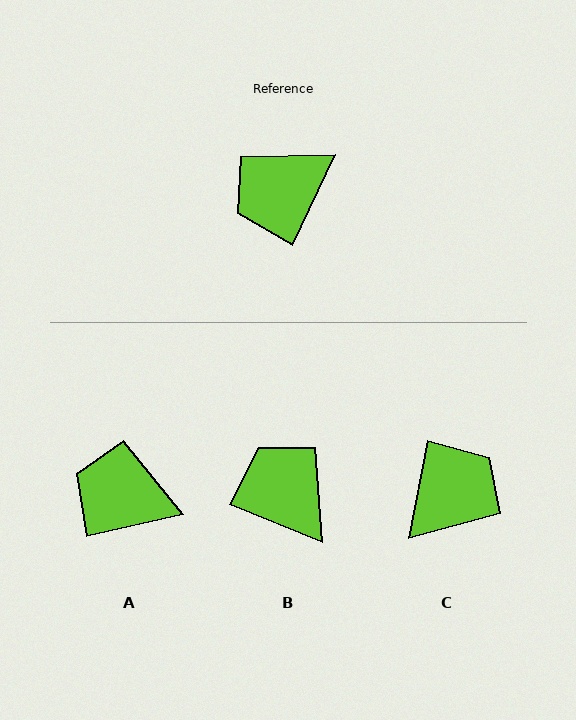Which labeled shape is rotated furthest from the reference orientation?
C, about 166 degrees away.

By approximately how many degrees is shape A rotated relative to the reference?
Approximately 52 degrees clockwise.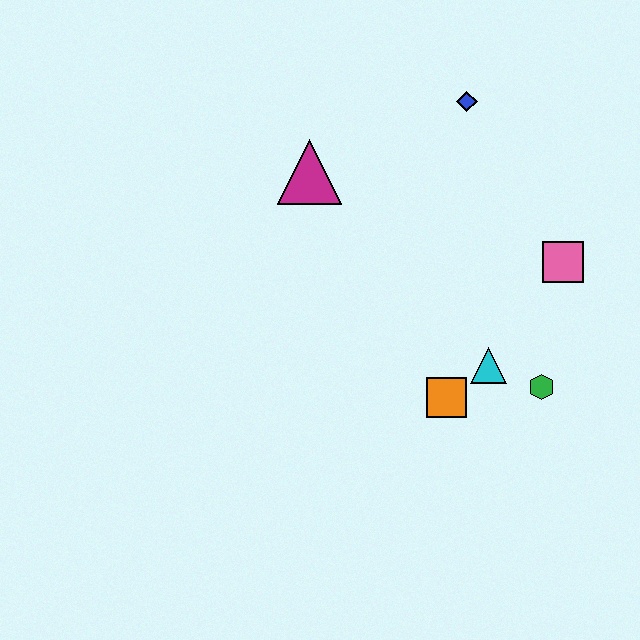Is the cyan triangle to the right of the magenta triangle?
Yes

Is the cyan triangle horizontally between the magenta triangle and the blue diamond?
No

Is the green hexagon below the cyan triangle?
Yes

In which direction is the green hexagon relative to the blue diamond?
The green hexagon is below the blue diamond.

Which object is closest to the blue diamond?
The magenta triangle is closest to the blue diamond.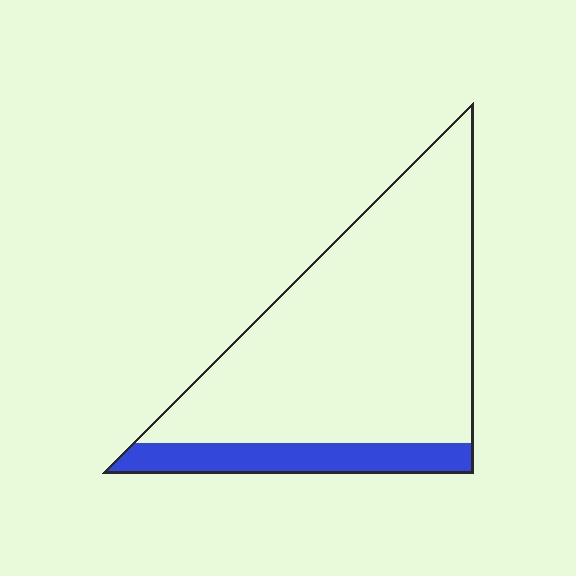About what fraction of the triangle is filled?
About one sixth (1/6).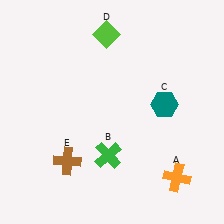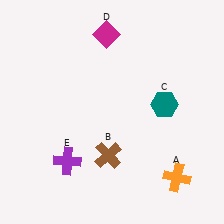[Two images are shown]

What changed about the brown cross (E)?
In Image 1, E is brown. In Image 2, it changed to purple.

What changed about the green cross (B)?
In Image 1, B is green. In Image 2, it changed to brown.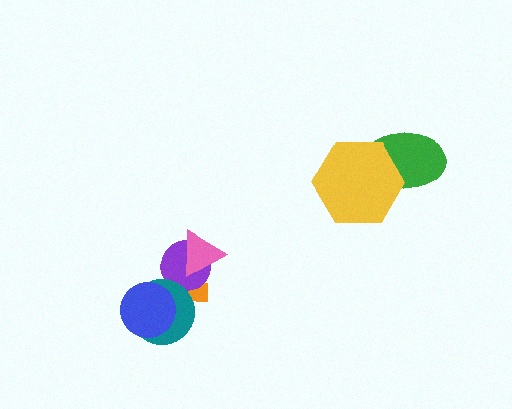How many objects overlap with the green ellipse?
1 object overlaps with the green ellipse.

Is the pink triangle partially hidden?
No, no other shape covers it.